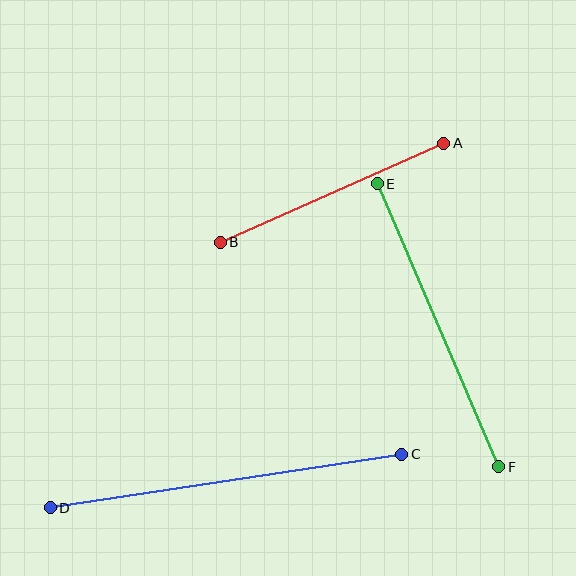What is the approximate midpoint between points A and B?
The midpoint is at approximately (332, 193) pixels.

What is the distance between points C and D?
The distance is approximately 356 pixels.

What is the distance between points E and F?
The distance is approximately 308 pixels.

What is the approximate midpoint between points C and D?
The midpoint is at approximately (226, 481) pixels.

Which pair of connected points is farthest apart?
Points C and D are farthest apart.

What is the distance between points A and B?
The distance is approximately 244 pixels.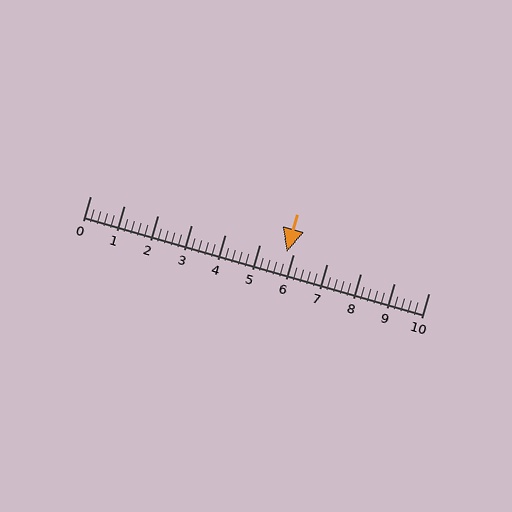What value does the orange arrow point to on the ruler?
The orange arrow points to approximately 5.8.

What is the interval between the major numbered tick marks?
The major tick marks are spaced 1 units apart.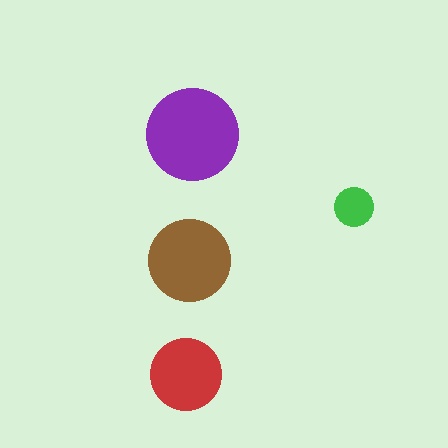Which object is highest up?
The purple circle is topmost.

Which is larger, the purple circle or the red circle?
The purple one.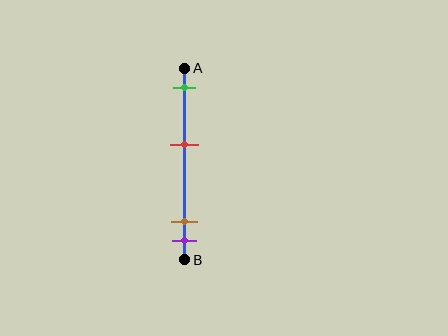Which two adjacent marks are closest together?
The brown and purple marks are the closest adjacent pair.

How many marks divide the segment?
There are 4 marks dividing the segment.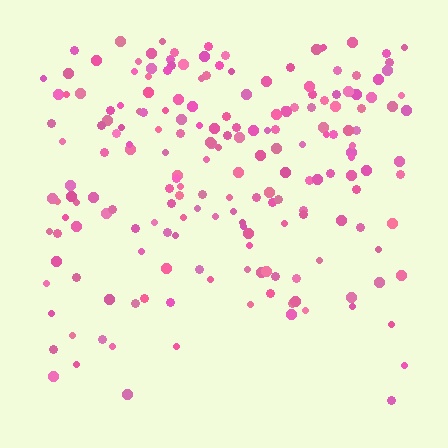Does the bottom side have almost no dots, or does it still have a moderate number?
Still a moderate number, just noticeably fewer than the top.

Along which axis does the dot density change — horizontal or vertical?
Vertical.